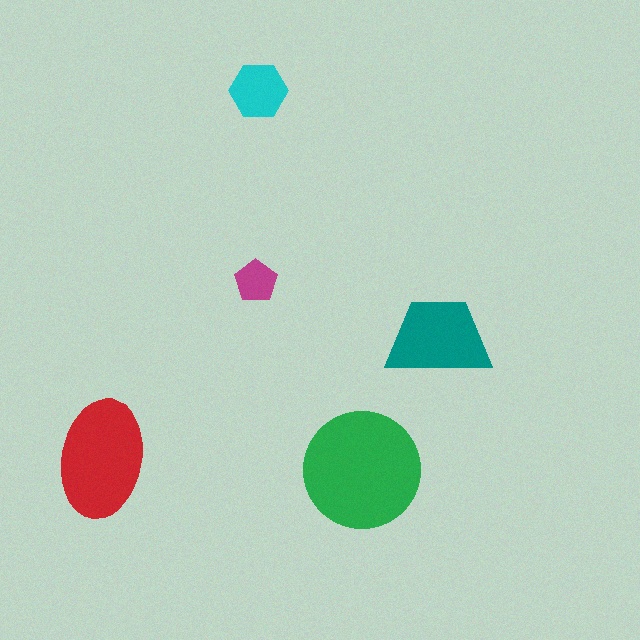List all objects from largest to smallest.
The green circle, the red ellipse, the teal trapezoid, the cyan hexagon, the magenta pentagon.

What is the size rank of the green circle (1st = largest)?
1st.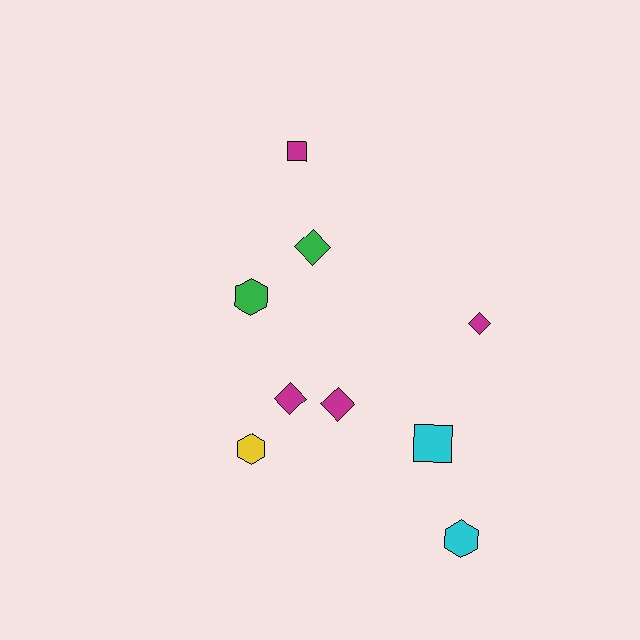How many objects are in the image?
There are 9 objects.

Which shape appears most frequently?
Diamond, with 4 objects.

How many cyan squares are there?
There is 1 cyan square.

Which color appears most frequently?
Magenta, with 4 objects.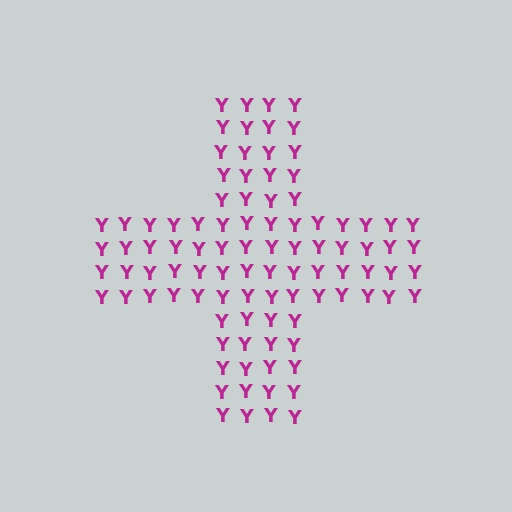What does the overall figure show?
The overall figure shows a cross.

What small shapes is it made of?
It is made of small letter Y's.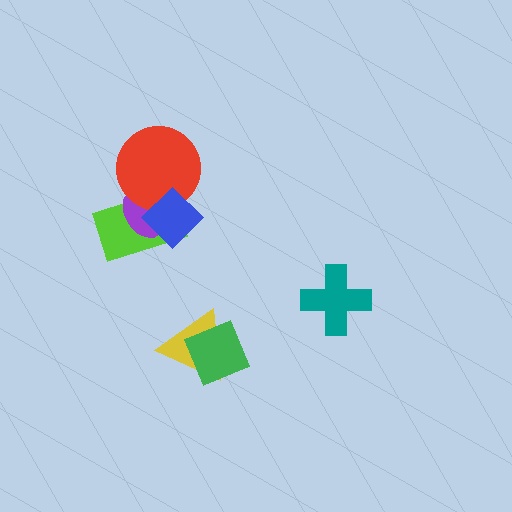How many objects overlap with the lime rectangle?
3 objects overlap with the lime rectangle.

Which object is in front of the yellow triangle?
The green diamond is in front of the yellow triangle.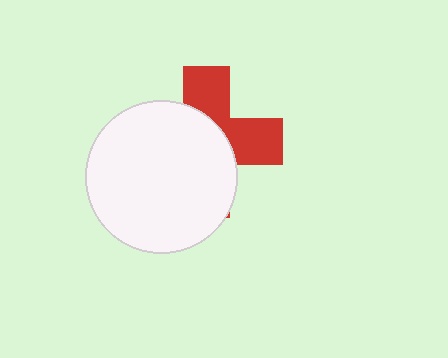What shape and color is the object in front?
The object in front is a white circle.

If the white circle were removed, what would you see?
You would see the complete red cross.